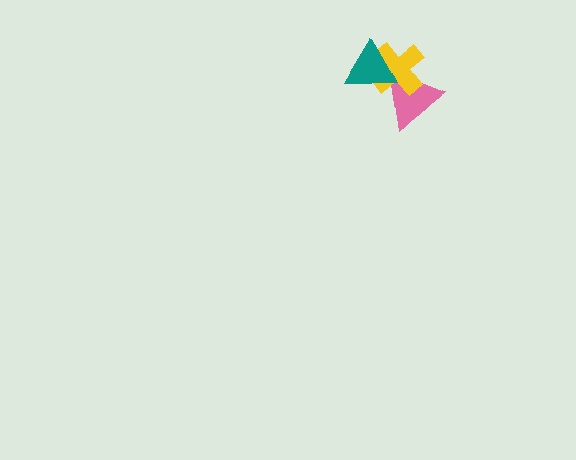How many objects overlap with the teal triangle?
2 objects overlap with the teal triangle.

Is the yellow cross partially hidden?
Yes, it is partially covered by another shape.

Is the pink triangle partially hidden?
Yes, it is partially covered by another shape.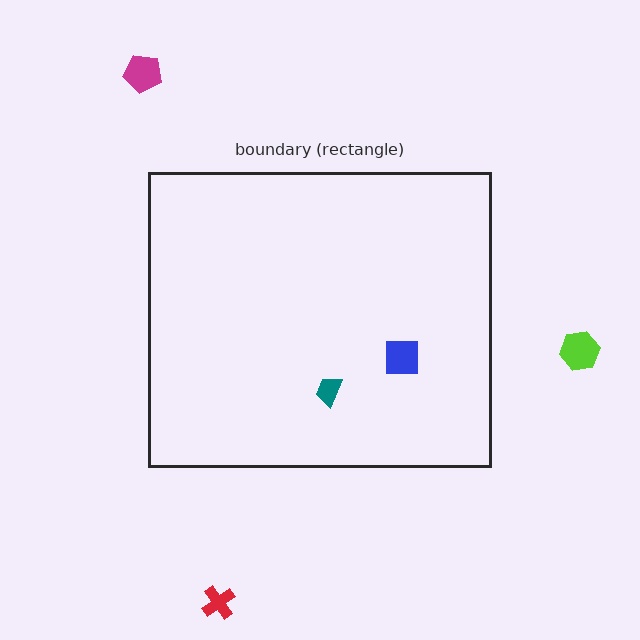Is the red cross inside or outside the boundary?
Outside.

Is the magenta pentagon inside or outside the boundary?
Outside.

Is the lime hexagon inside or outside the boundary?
Outside.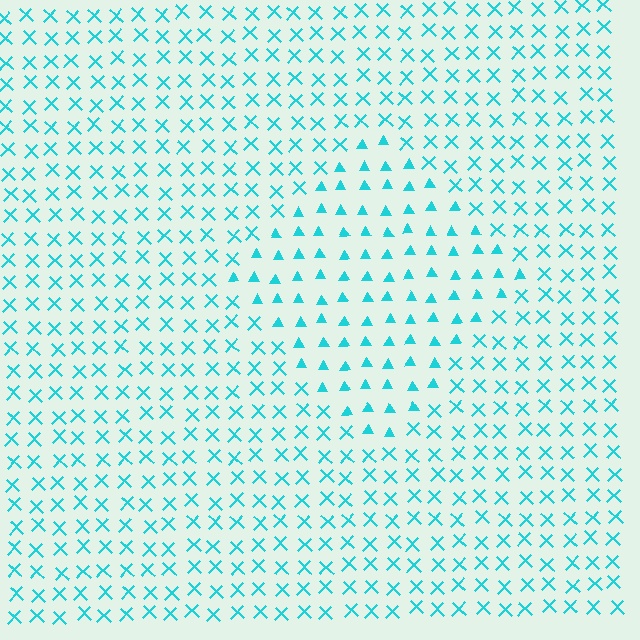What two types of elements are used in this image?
The image uses triangles inside the diamond region and X marks outside it.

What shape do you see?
I see a diamond.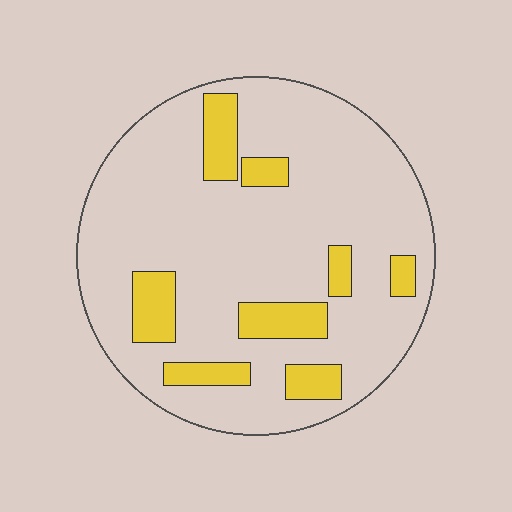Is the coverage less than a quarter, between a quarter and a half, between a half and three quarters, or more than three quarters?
Less than a quarter.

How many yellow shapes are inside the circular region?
8.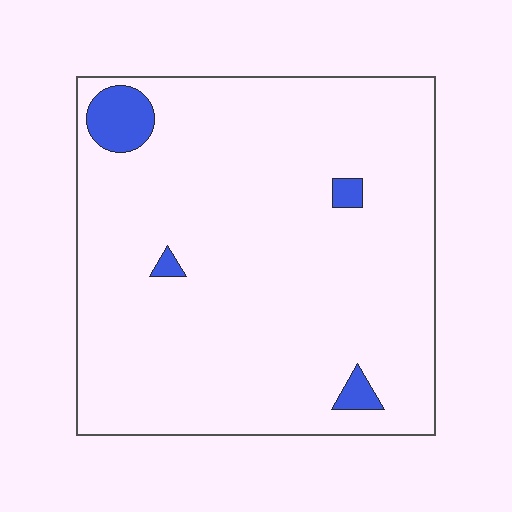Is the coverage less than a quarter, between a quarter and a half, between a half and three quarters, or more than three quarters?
Less than a quarter.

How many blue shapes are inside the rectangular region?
4.